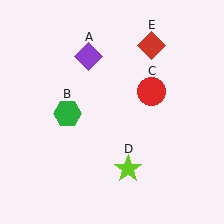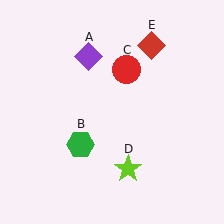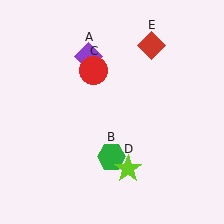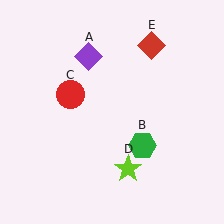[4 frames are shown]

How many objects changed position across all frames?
2 objects changed position: green hexagon (object B), red circle (object C).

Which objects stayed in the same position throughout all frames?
Purple diamond (object A) and lime star (object D) and red diamond (object E) remained stationary.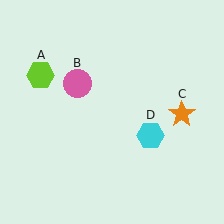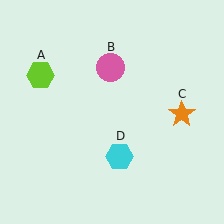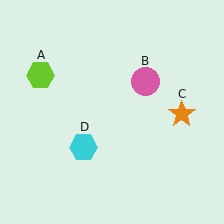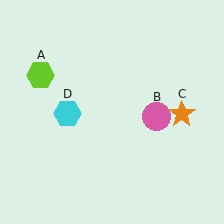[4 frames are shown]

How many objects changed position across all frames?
2 objects changed position: pink circle (object B), cyan hexagon (object D).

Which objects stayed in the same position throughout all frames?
Lime hexagon (object A) and orange star (object C) remained stationary.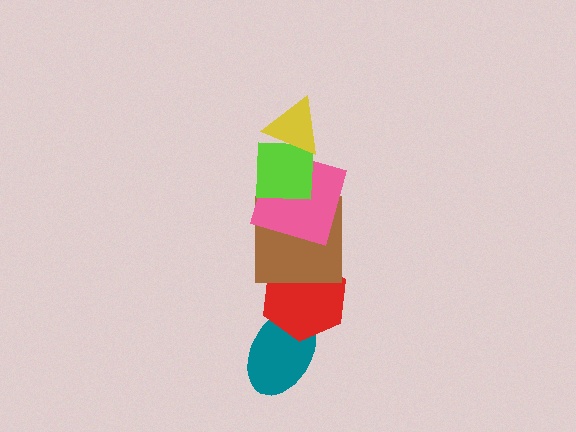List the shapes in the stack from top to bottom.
From top to bottom: the yellow triangle, the lime square, the pink square, the brown square, the red hexagon, the teal ellipse.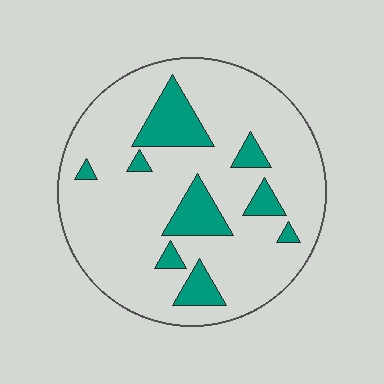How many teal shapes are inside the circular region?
9.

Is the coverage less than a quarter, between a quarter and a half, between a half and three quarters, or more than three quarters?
Less than a quarter.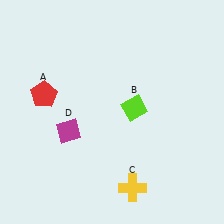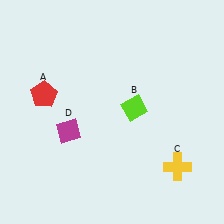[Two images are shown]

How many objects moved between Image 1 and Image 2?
1 object moved between the two images.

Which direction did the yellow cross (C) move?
The yellow cross (C) moved right.